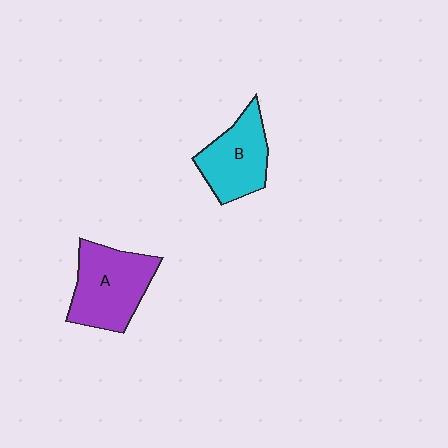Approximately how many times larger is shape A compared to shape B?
Approximately 1.2 times.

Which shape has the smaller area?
Shape B (cyan).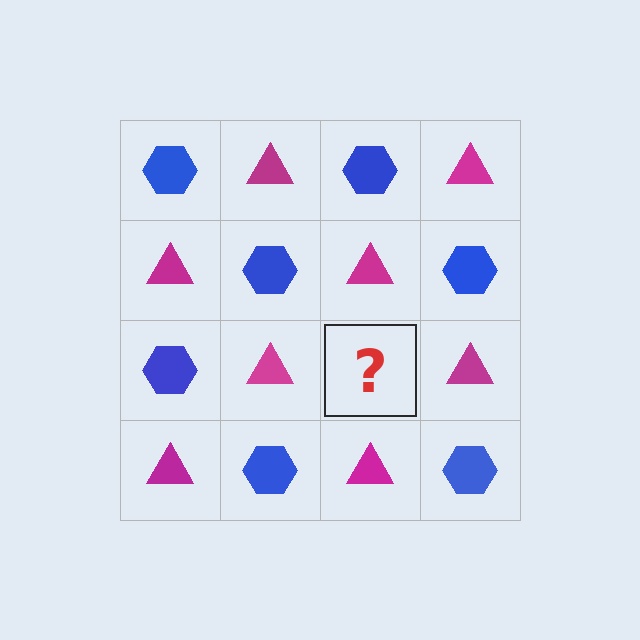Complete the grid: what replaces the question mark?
The question mark should be replaced with a blue hexagon.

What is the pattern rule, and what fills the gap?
The rule is that it alternates blue hexagon and magenta triangle in a checkerboard pattern. The gap should be filled with a blue hexagon.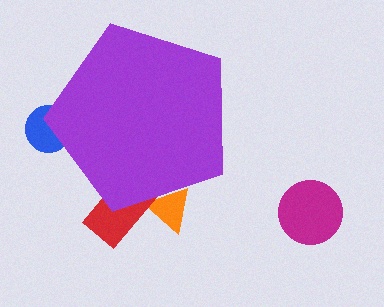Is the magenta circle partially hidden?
No, the magenta circle is fully visible.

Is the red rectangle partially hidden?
Yes, the red rectangle is partially hidden behind the purple pentagon.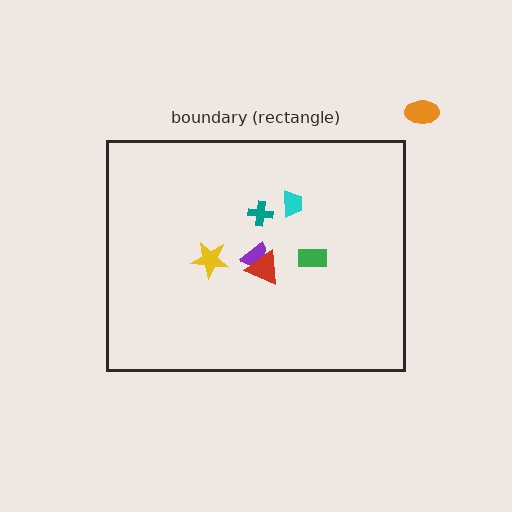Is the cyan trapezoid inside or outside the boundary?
Inside.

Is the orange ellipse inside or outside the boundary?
Outside.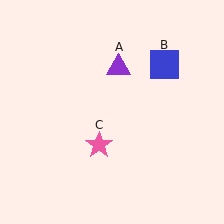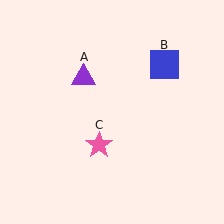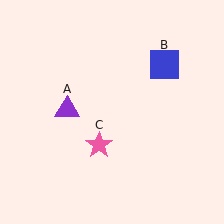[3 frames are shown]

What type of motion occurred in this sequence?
The purple triangle (object A) rotated counterclockwise around the center of the scene.